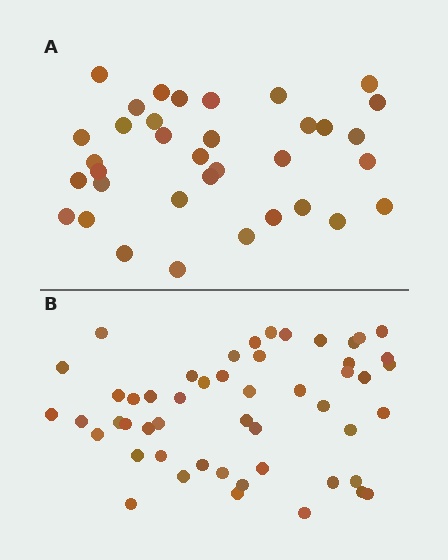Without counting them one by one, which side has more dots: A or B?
Region B (the bottom region) has more dots.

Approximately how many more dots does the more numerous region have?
Region B has approximately 15 more dots than region A.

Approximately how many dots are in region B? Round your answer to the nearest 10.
About 50 dots. (The exact count is 51, which rounds to 50.)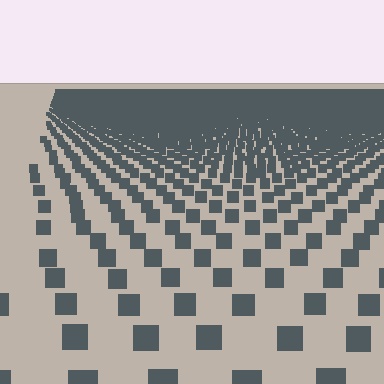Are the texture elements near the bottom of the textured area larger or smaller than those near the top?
Larger. Near the bottom, elements are closer to the viewer and appear at a bigger on-screen size.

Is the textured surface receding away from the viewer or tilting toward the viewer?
The surface is receding away from the viewer. Texture elements get smaller and denser toward the top.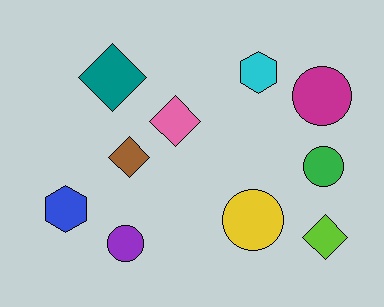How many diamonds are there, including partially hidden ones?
There are 4 diamonds.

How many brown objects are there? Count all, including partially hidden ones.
There is 1 brown object.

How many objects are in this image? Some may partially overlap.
There are 10 objects.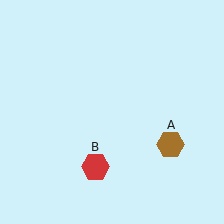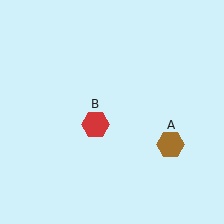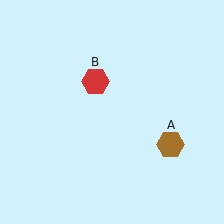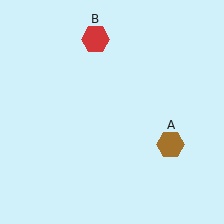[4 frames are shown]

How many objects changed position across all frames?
1 object changed position: red hexagon (object B).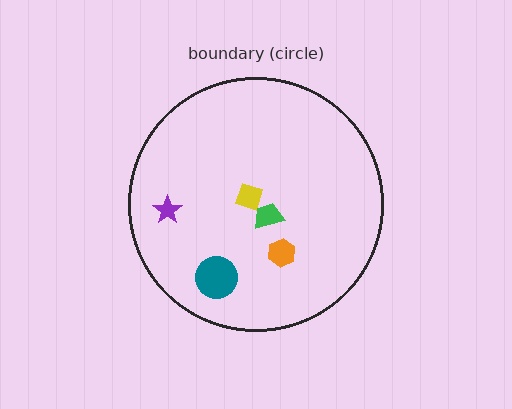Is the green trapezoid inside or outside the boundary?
Inside.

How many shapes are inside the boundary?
5 inside, 0 outside.